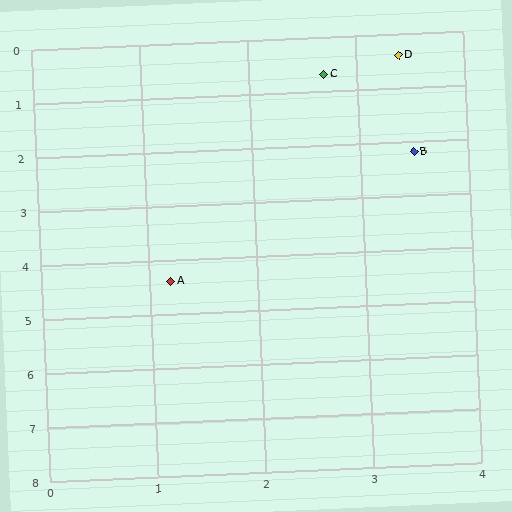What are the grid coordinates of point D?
Point D is at approximately (3.4, 0.4).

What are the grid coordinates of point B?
Point B is at approximately (3.5, 2.2).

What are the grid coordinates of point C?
Point C is at approximately (2.7, 0.7).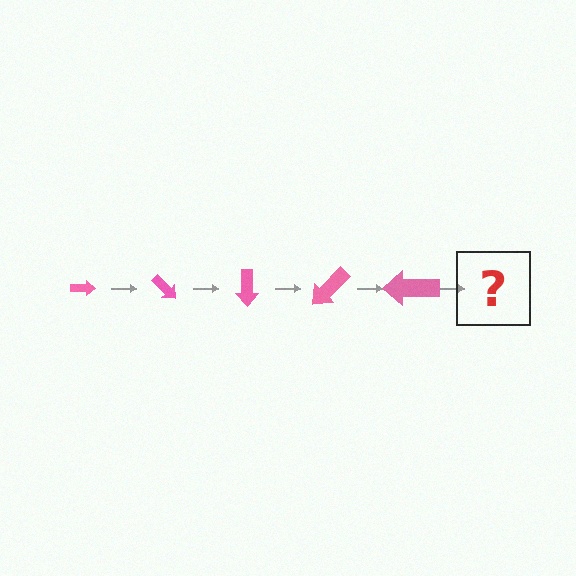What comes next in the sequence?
The next element should be an arrow, larger than the previous one and rotated 225 degrees from the start.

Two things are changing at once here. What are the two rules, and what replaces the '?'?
The two rules are that the arrow grows larger each step and it rotates 45 degrees each step. The '?' should be an arrow, larger than the previous one and rotated 225 degrees from the start.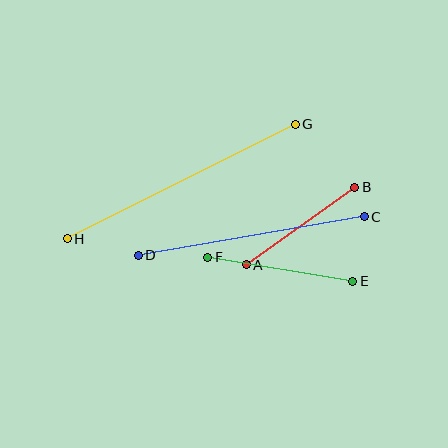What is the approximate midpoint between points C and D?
The midpoint is at approximately (251, 236) pixels.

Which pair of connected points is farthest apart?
Points G and H are farthest apart.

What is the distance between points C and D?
The distance is approximately 229 pixels.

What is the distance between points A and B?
The distance is approximately 133 pixels.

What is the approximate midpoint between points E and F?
The midpoint is at approximately (280, 269) pixels.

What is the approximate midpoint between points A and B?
The midpoint is at approximately (300, 226) pixels.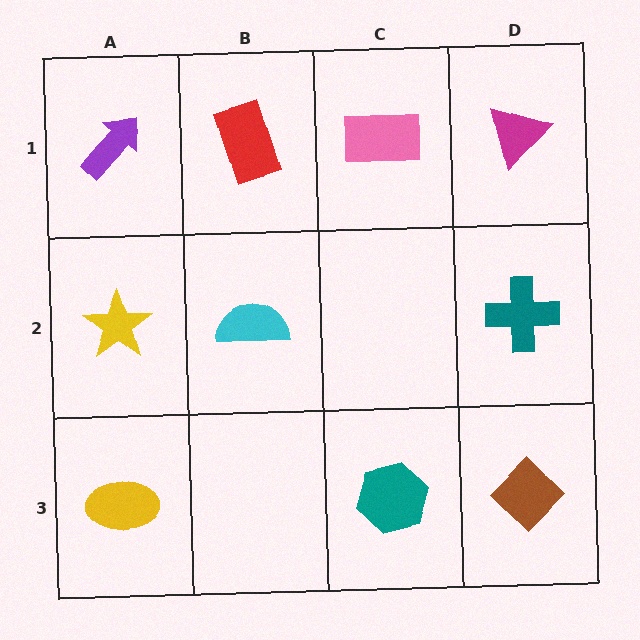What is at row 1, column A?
A purple arrow.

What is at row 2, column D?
A teal cross.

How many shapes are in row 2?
3 shapes.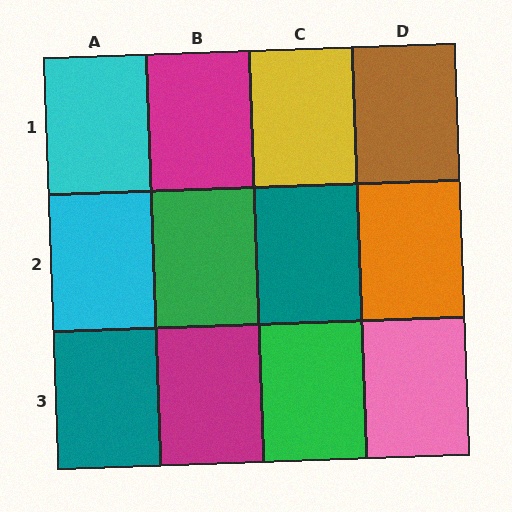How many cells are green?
2 cells are green.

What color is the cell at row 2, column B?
Green.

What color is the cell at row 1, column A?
Cyan.